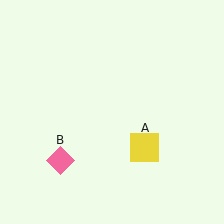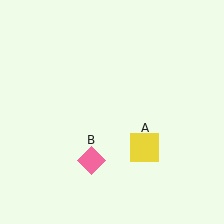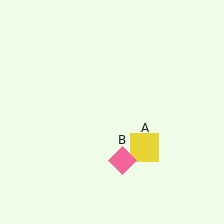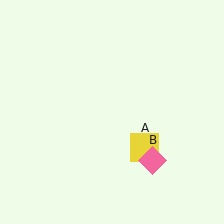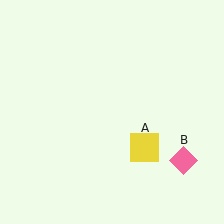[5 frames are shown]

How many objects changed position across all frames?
1 object changed position: pink diamond (object B).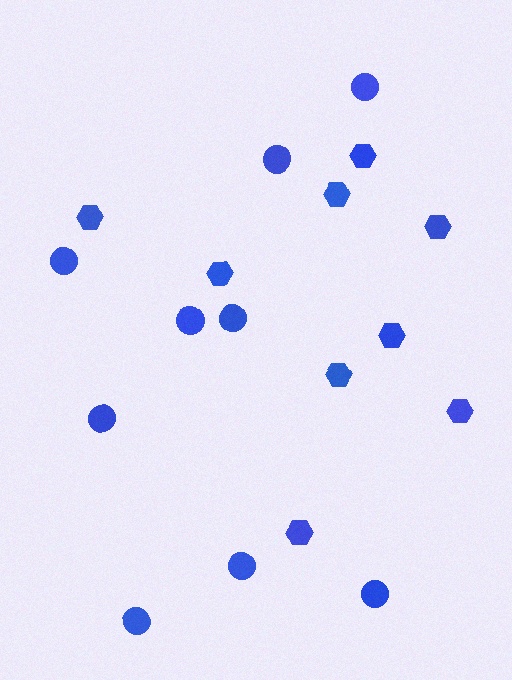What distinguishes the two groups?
There are 2 groups: one group of circles (9) and one group of hexagons (9).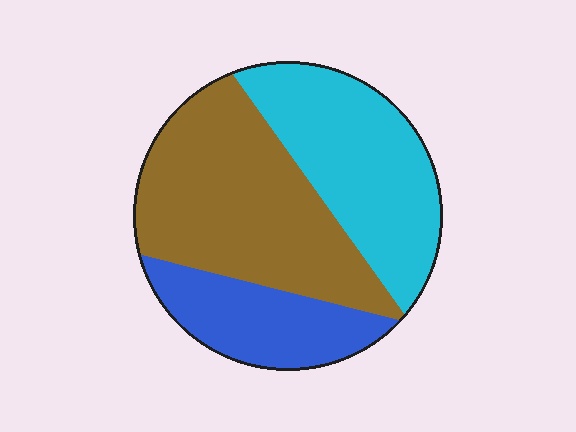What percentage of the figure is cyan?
Cyan covers around 35% of the figure.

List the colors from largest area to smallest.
From largest to smallest: brown, cyan, blue.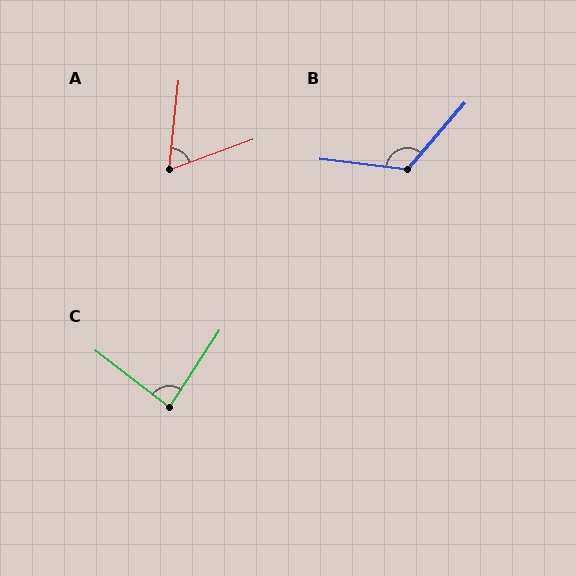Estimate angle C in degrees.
Approximately 86 degrees.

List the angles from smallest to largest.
A (64°), C (86°), B (124°).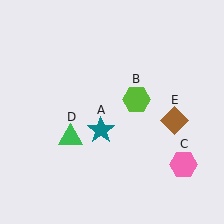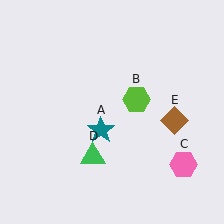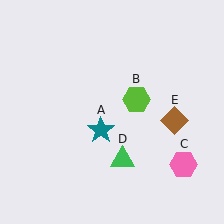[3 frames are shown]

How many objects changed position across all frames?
1 object changed position: green triangle (object D).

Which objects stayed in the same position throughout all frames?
Teal star (object A) and lime hexagon (object B) and pink hexagon (object C) and brown diamond (object E) remained stationary.